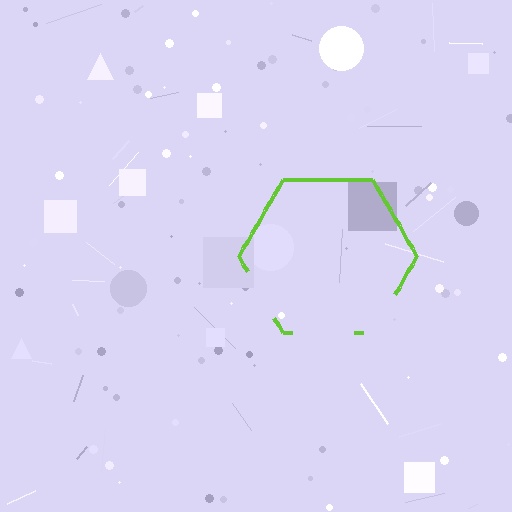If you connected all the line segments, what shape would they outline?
They would outline a hexagon.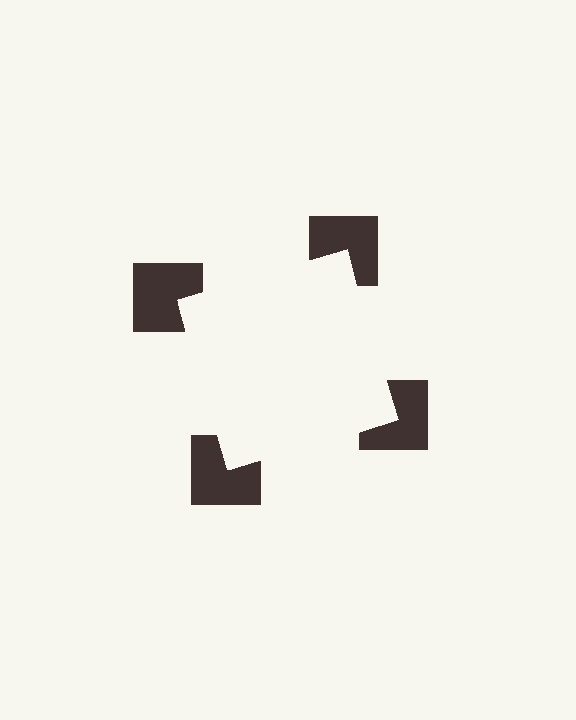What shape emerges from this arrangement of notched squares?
An illusory square — its edges are inferred from the aligned wedge cuts in the notched squares, not physically drawn.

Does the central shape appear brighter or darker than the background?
It typically appears slightly brighter than the background, even though no actual brightness change is drawn.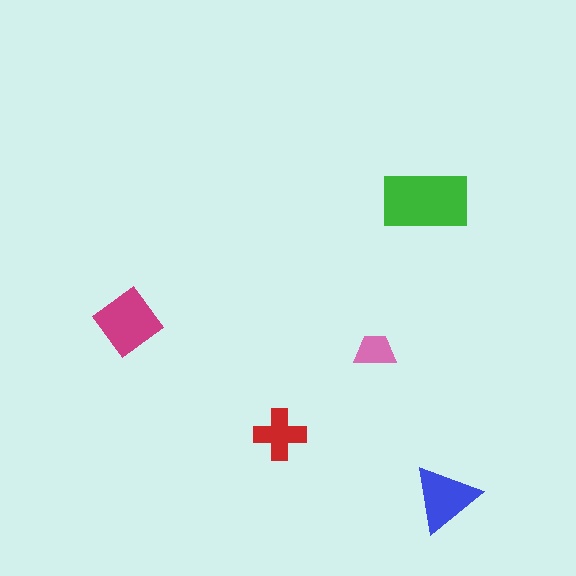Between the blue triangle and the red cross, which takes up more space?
The blue triangle.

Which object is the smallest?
The pink trapezoid.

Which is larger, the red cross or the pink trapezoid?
The red cross.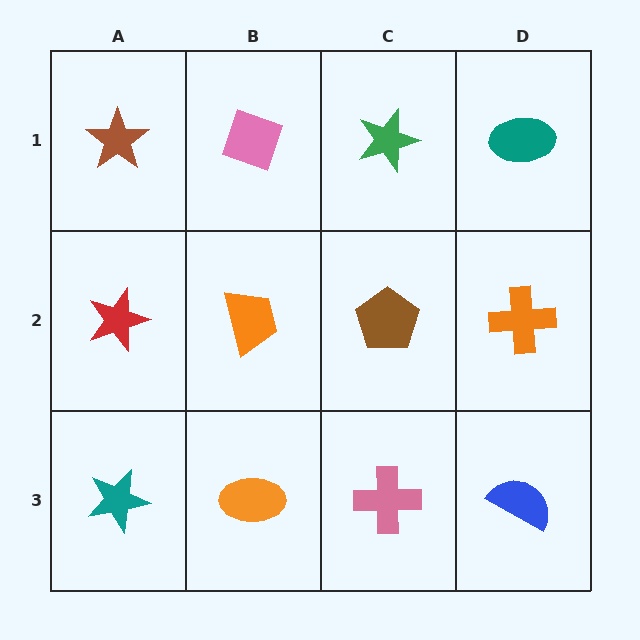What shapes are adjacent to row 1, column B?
An orange trapezoid (row 2, column B), a brown star (row 1, column A), a green star (row 1, column C).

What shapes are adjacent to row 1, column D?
An orange cross (row 2, column D), a green star (row 1, column C).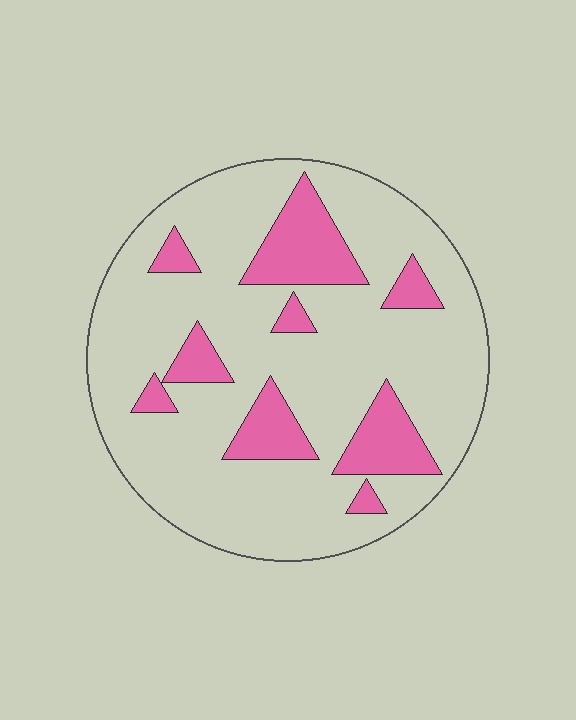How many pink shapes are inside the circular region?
9.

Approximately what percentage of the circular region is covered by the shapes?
Approximately 20%.